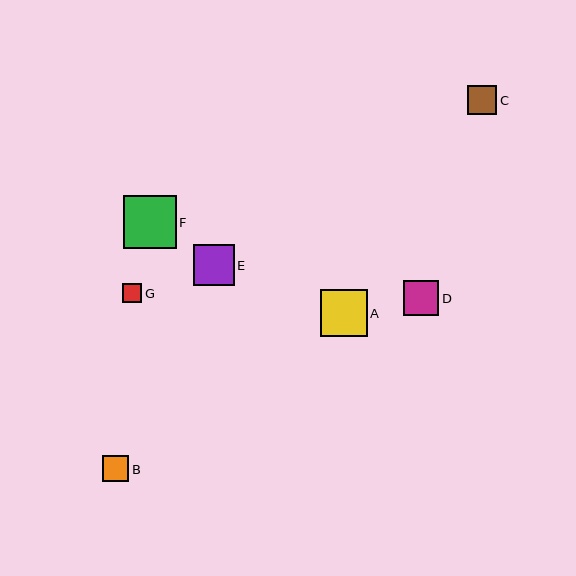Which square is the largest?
Square F is the largest with a size of approximately 53 pixels.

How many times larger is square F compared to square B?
Square F is approximately 2.1 times the size of square B.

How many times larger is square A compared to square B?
Square A is approximately 1.8 times the size of square B.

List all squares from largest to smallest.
From largest to smallest: F, A, E, D, C, B, G.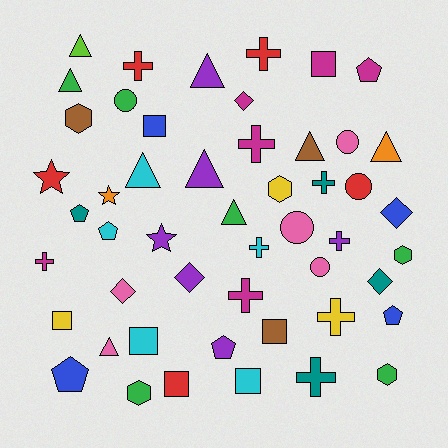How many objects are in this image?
There are 50 objects.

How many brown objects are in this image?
There are 3 brown objects.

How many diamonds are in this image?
There are 5 diamonds.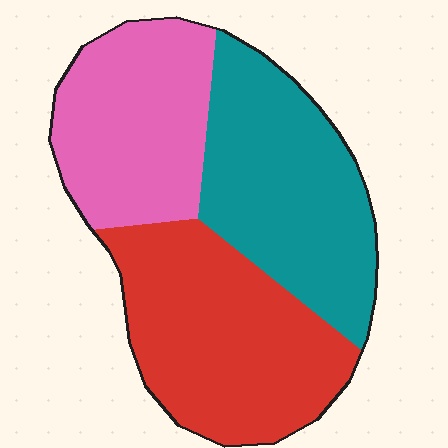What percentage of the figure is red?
Red covers 37% of the figure.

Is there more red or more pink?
Red.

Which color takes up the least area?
Pink, at roughly 30%.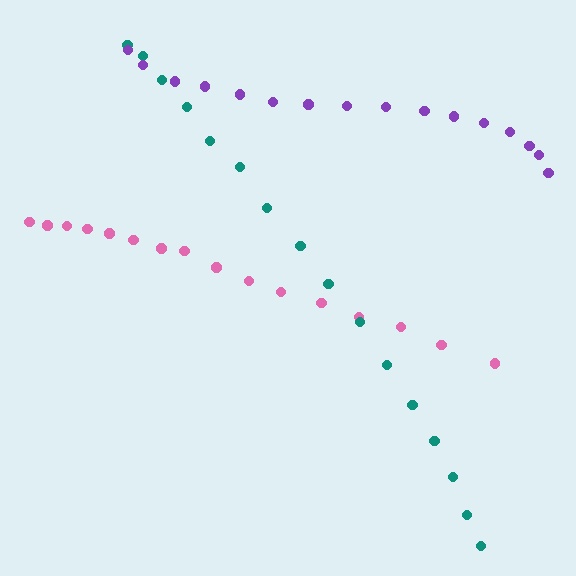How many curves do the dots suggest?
There are 3 distinct paths.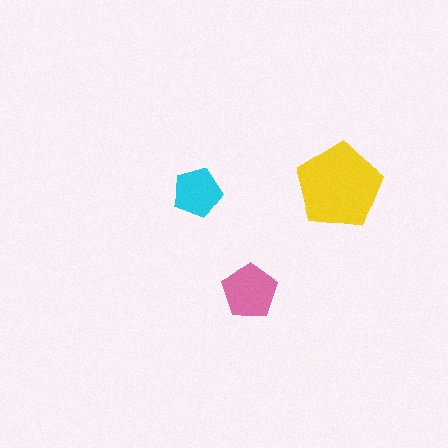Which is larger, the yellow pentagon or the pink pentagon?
The yellow one.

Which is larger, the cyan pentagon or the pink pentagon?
The pink one.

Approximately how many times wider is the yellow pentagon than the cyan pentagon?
About 2 times wider.